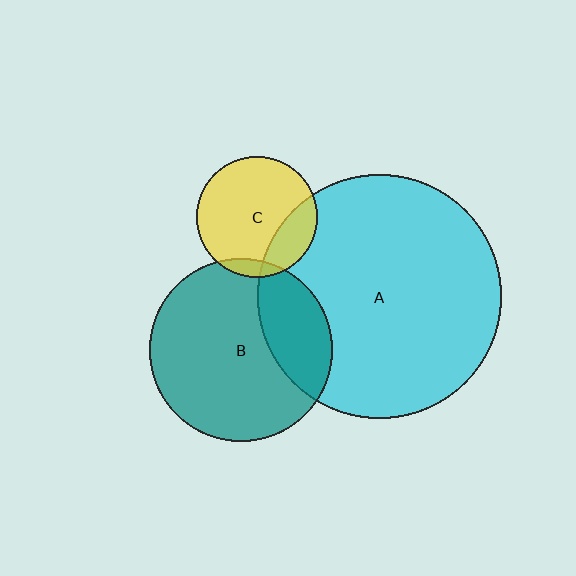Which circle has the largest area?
Circle A (cyan).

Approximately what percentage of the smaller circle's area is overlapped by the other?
Approximately 20%.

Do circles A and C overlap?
Yes.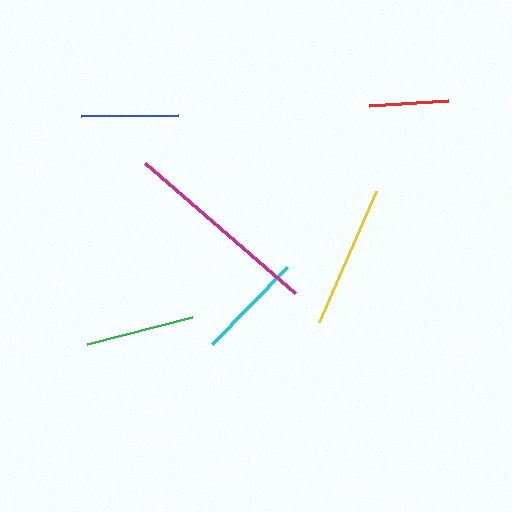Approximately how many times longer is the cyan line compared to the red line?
The cyan line is approximately 1.4 times the length of the red line.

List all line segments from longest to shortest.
From longest to shortest: magenta, yellow, green, cyan, blue, red.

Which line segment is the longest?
The magenta line is the longest at approximately 199 pixels.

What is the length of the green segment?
The green segment is approximately 109 pixels long.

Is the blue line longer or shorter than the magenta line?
The magenta line is longer than the blue line.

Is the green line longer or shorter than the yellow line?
The yellow line is longer than the green line.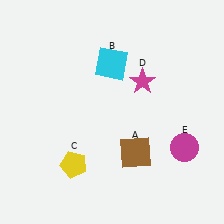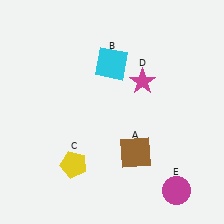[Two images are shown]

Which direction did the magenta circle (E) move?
The magenta circle (E) moved down.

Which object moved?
The magenta circle (E) moved down.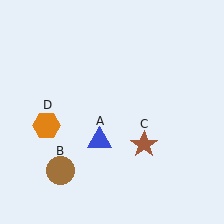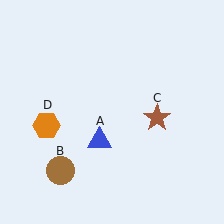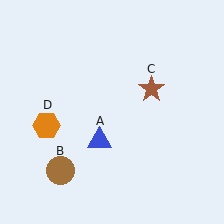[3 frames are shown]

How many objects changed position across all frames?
1 object changed position: brown star (object C).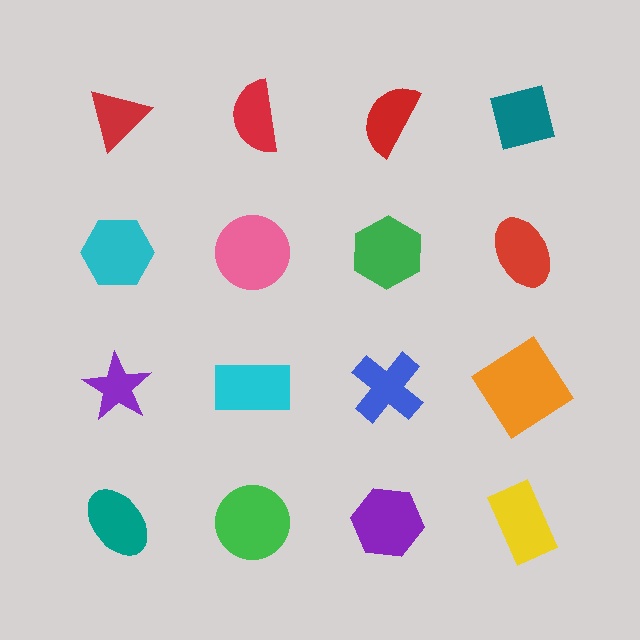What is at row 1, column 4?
A teal square.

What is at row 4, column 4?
A yellow rectangle.